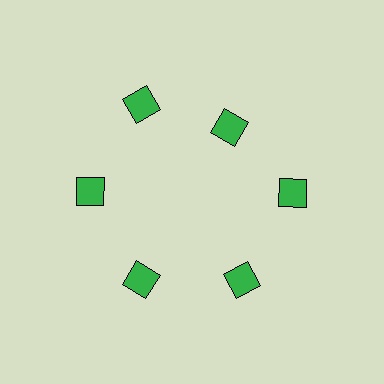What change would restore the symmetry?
The symmetry would be restored by moving it outward, back onto the ring so that all 6 diamonds sit at equal angles and equal distance from the center.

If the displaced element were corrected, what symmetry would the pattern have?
It would have 6-fold rotational symmetry — the pattern would map onto itself every 60 degrees.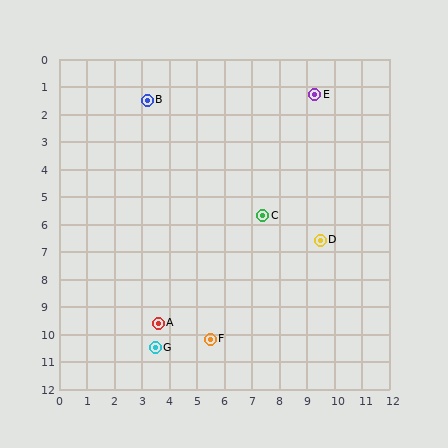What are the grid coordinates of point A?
Point A is at approximately (3.6, 9.6).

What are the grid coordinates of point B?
Point B is at approximately (3.2, 1.5).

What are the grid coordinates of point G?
Point G is at approximately (3.5, 10.5).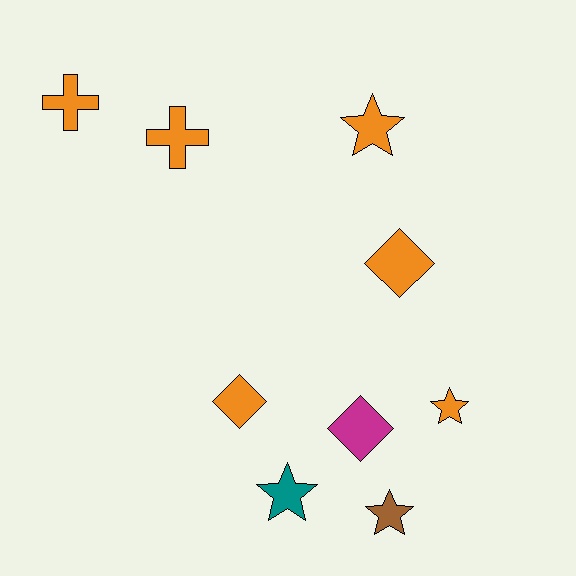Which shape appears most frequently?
Star, with 4 objects.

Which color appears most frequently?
Orange, with 6 objects.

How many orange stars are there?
There are 2 orange stars.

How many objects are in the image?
There are 9 objects.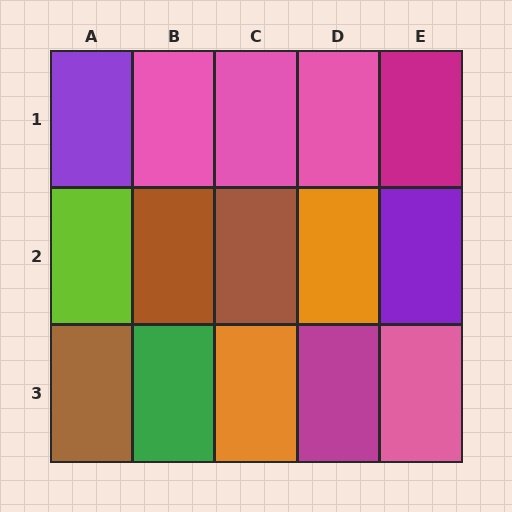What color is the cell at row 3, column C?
Orange.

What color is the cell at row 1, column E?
Magenta.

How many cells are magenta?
2 cells are magenta.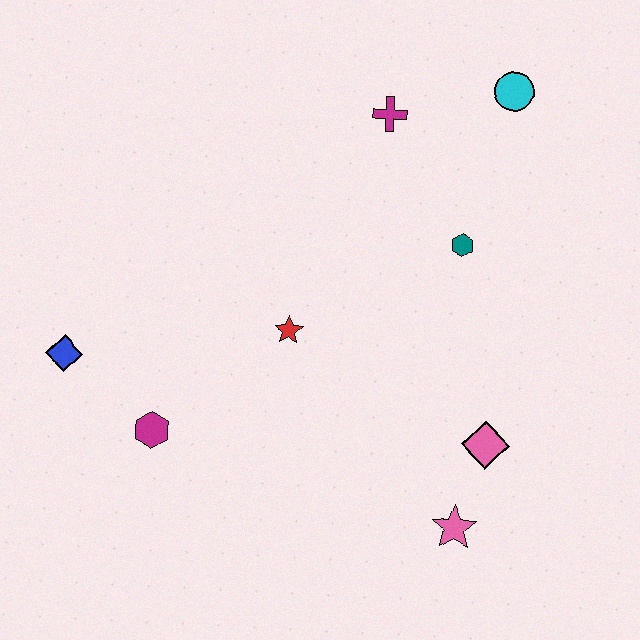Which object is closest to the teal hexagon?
The magenta cross is closest to the teal hexagon.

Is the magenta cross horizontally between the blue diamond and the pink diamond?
Yes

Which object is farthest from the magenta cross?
The pink star is farthest from the magenta cross.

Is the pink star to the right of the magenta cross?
Yes